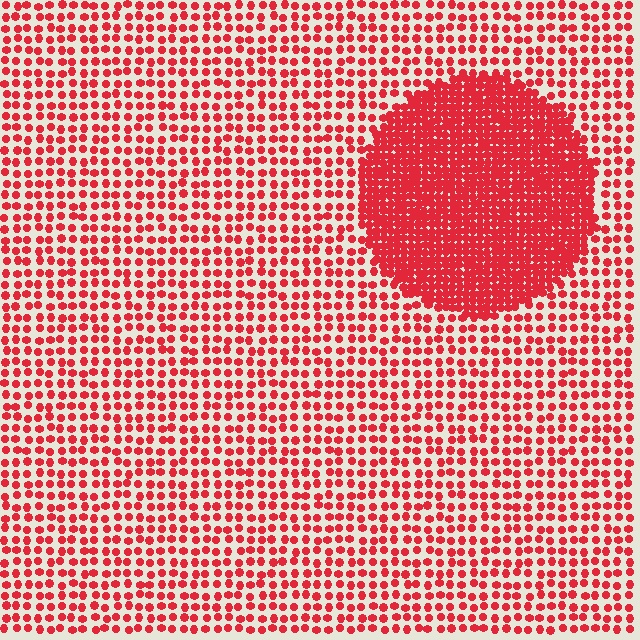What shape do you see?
I see a circle.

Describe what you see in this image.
The image contains small red elements arranged at two different densities. A circle-shaped region is visible where the elements are more densely packed than the surrounding area.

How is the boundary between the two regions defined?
The boundary is defined by a change in element density (approximately 2.6x ratio). All elements are the same color, size, and shape.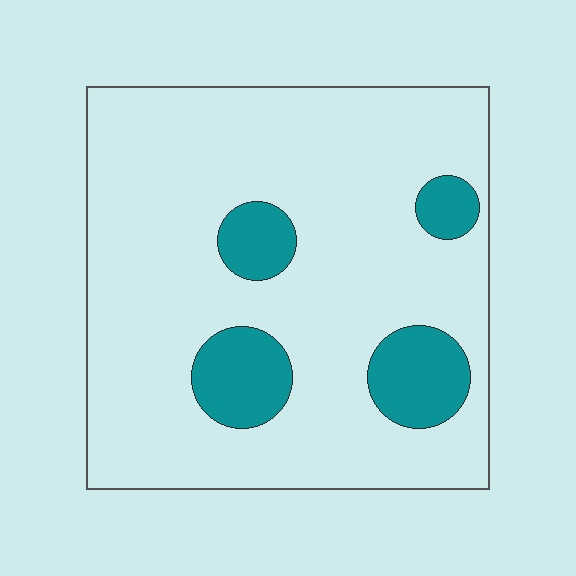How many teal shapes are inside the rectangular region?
4.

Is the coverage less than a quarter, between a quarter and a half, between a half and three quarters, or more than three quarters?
Less than a quarter.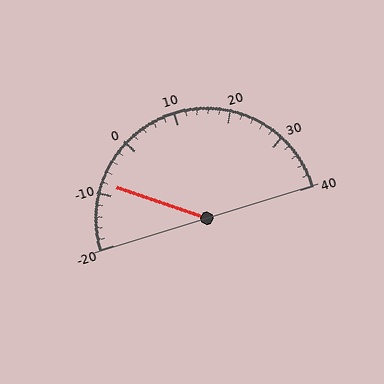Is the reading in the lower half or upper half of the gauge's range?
The reading is in the lower half of the range (-20 to 40).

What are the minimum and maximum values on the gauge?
The gauge ranges from -20 to 40.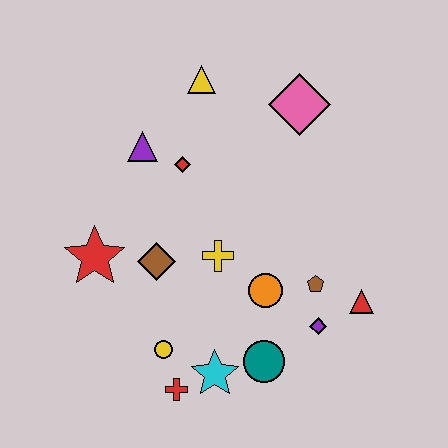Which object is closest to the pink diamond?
The yellow triangle is closest to the pink diamond.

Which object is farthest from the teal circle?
The yellow triangle is farthest from the teal circle.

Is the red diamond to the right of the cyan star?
No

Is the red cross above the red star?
No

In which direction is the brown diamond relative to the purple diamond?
The brown diamond is to the left of the purple diamond.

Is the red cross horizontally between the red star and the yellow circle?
No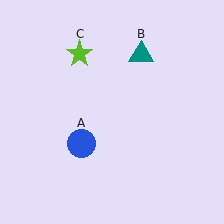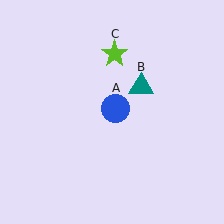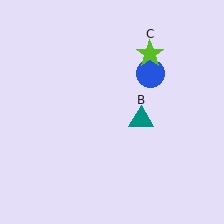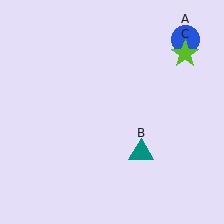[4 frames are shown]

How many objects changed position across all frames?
3 objects changed position: blue circle (object A), teal triangle (object B), lime star (object C).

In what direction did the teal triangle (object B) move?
The teal triangle (object B) moved down.